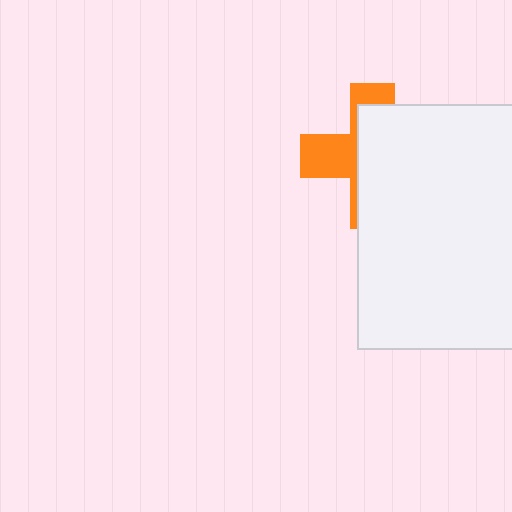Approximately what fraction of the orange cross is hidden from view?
Roughly 63% of the orange cross is hidden behind the white rectangle.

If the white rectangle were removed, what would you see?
You would see the complete orange cross.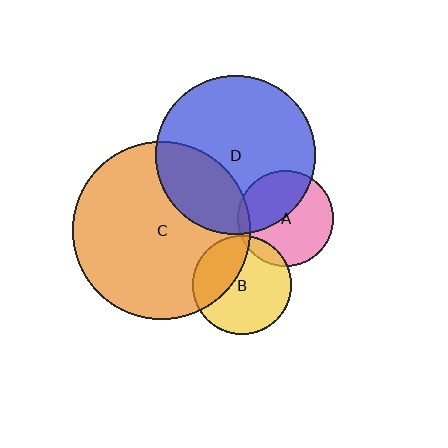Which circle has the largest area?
Circle C (orange).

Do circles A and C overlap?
Yes.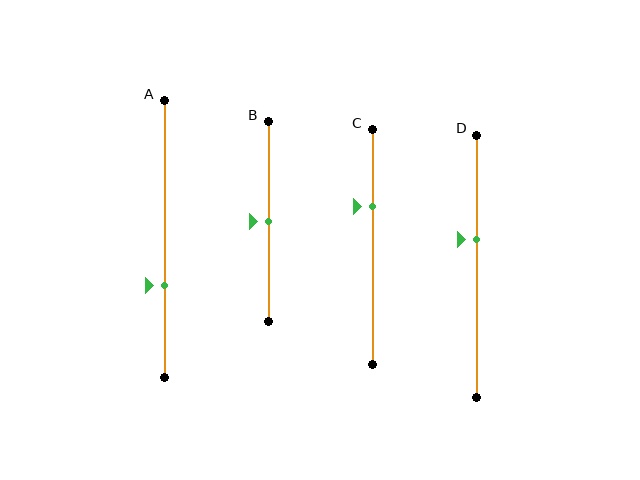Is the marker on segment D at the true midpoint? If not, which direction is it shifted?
No, the marker on segment D is shifted upward by about 10% of the segment length.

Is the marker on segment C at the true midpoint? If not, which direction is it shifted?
No, the marker on segment C is shifted upward by about 17% of the segment length.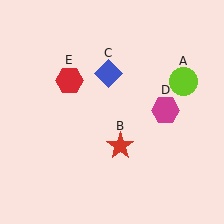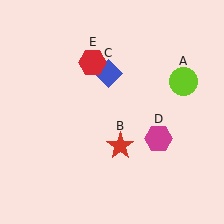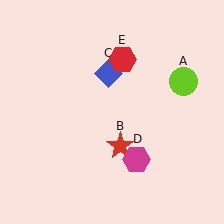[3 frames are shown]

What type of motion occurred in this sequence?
The magenta hexagon (object D), red hexagon (object E) rotated clockwise around the center of the scene.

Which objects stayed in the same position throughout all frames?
Lime circle (object A) and red star (object B) and blue diamond (object C) remained stationary.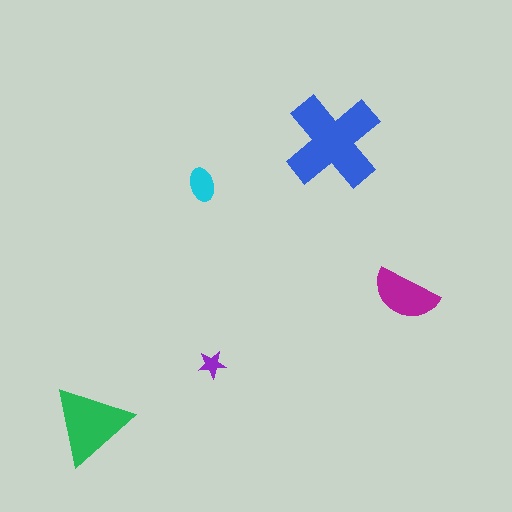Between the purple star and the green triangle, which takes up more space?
The green triangle.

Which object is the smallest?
The purple star.